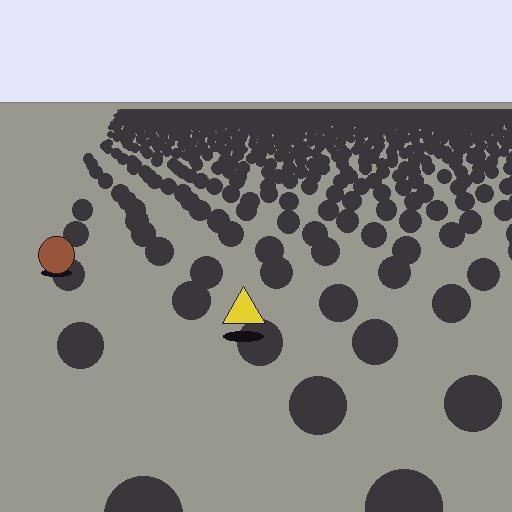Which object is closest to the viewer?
The yellow triangle is closest. The texture marks near it are larger and more spread out.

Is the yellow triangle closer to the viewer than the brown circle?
Yes. The yellow triangle is closer — you can tell from the texture gradient: the ground texture is coarser near it.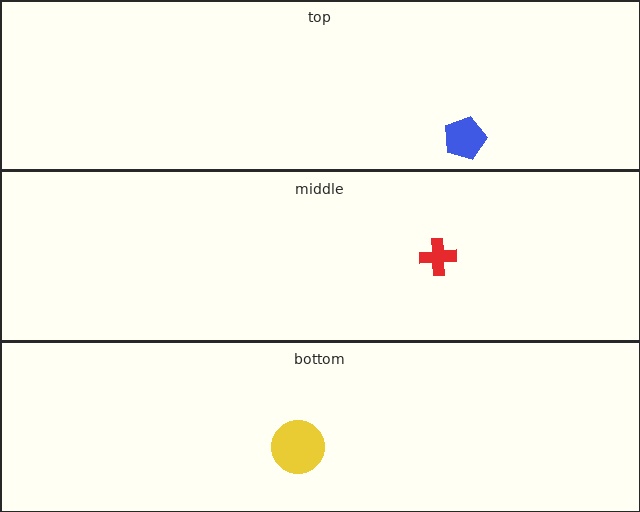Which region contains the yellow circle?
The bottom region.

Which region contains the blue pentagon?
The top region.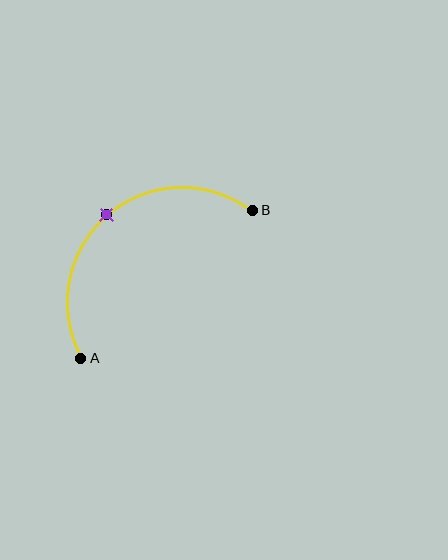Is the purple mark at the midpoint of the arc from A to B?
Yes. The purple mark lies on the arc at equal arc-length from both A and B — it is the arc midpoint.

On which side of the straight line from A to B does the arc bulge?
The arc bulges above and to the left of the straight line connecting A and B.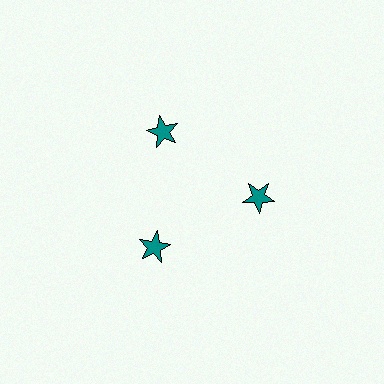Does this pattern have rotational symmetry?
Yes, this pattern has 3-fold rotational symmetry. It looks the same after rotating 120 degrees around the center.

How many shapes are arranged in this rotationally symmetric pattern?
There are 3 shapes, arranged in 3 groups of 1.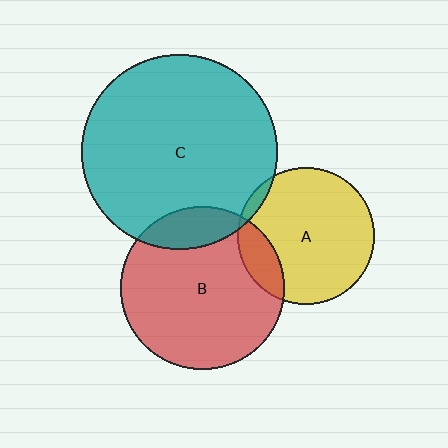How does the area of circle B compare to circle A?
Approximately 1.4 times.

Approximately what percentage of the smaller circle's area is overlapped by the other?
Approximately 5%.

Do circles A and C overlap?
Yes.